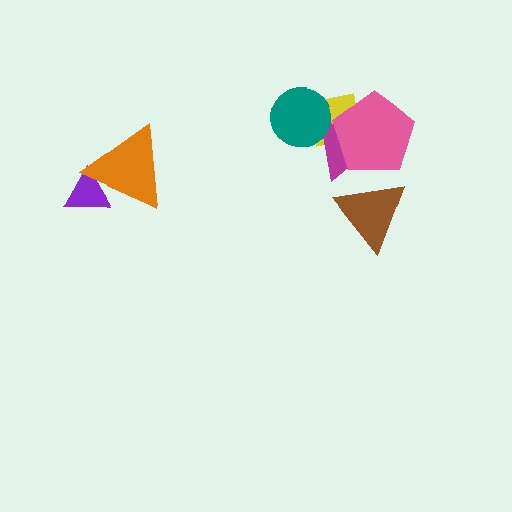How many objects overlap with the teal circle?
2 objects overlap with the teal circle.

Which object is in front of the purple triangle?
The orange triangle is in front of the purple triangle.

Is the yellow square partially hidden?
Yes, it is partially covered by another shape.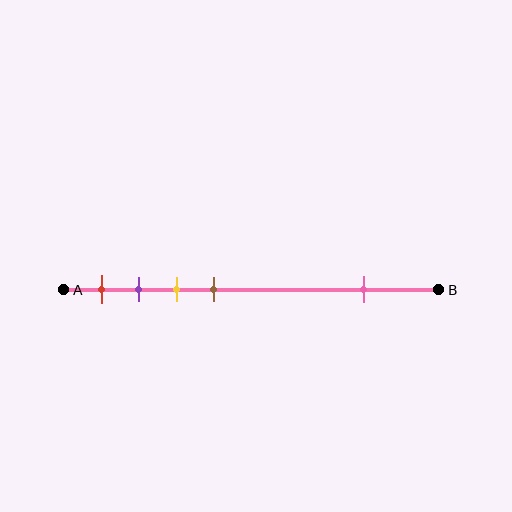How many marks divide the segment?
There are 5 marks dividing the segment.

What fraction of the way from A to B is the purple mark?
The purple mark is approximately 20% (0.2) of the way from A to B.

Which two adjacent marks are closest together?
The purple and yellow marks are the closest adjacent pair.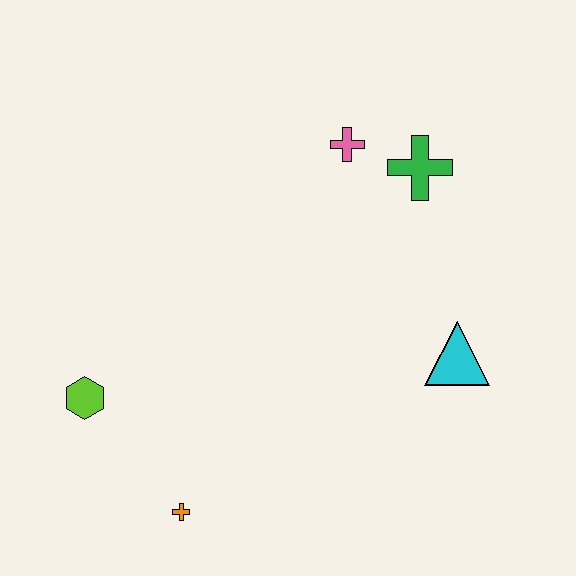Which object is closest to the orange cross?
The lime hexagon is closest to the orange cross.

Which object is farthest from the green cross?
The orange cross is farthest from the green cross.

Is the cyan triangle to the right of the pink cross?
Yes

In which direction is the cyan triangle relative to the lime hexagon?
The cyan triangle is to the right of the lime hexagon.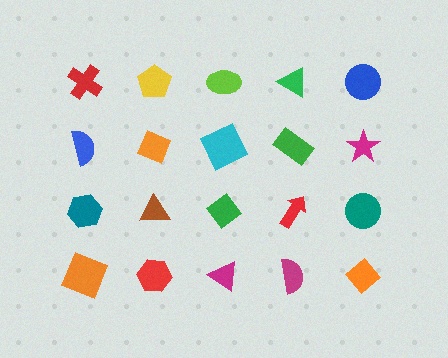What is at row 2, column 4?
A green rectangle.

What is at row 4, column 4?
A magenta semicircle.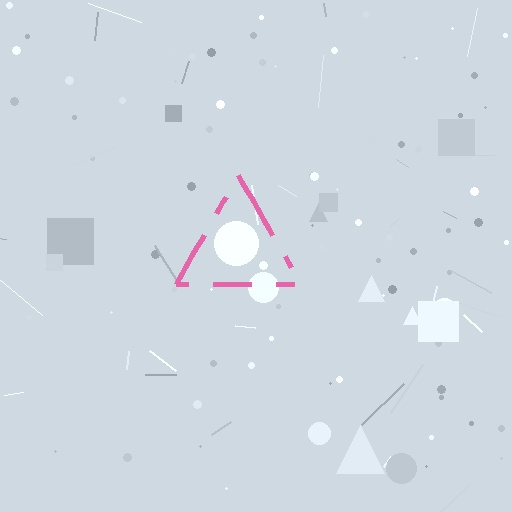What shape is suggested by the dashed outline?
The dashed outline suggests a triangle.